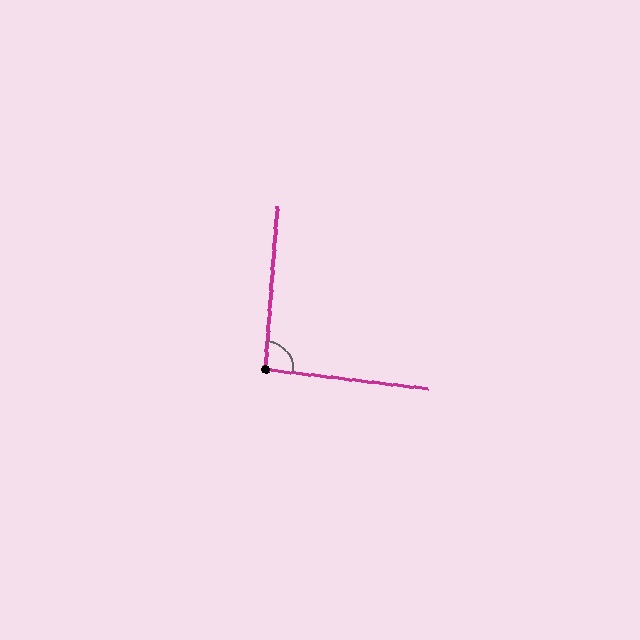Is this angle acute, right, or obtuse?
It is approximately a right angle.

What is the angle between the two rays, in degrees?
Approximately 92 degrees.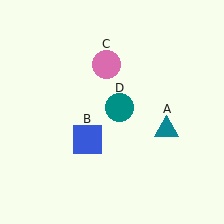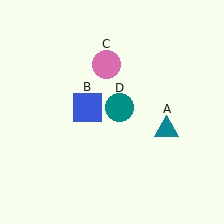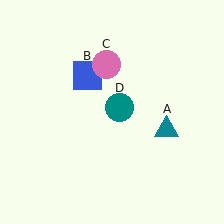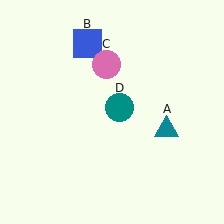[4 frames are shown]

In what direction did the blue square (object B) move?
The blue square (object B) moved up.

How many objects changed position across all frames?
1 object changed position: blue square (object B).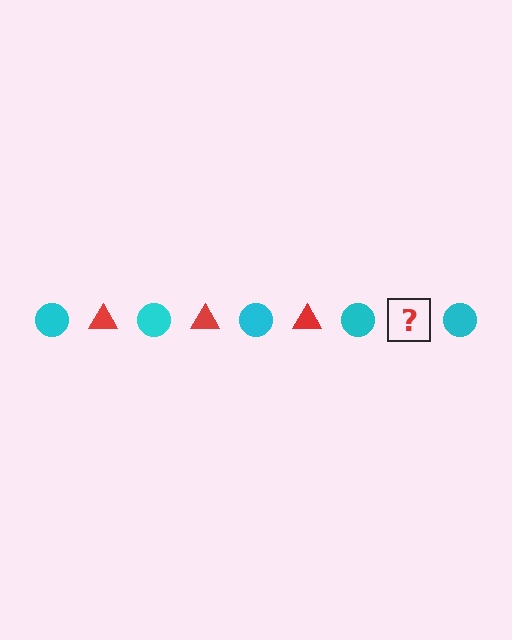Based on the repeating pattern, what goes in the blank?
The blank should be a red triangle.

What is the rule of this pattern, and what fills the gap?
The rule is that the pattern alternates between cyan circle and red triangle. The gap should be filled with a red triangle.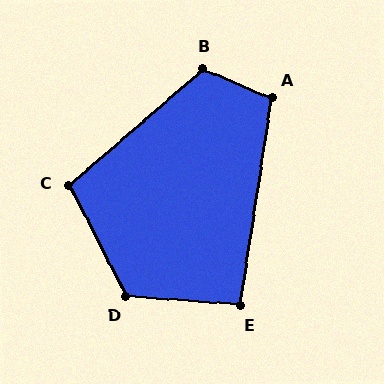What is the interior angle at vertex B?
Approximately 116 degrees (obtuse).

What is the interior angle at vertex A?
Approximately 104 degrees (obtuse).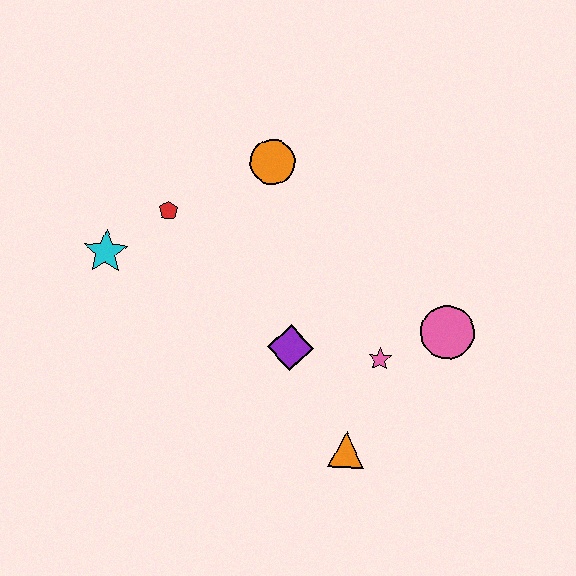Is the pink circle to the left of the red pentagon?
No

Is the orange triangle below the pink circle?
Yes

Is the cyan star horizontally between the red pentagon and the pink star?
No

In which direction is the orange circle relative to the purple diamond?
The orange circle is above the purple diamond.